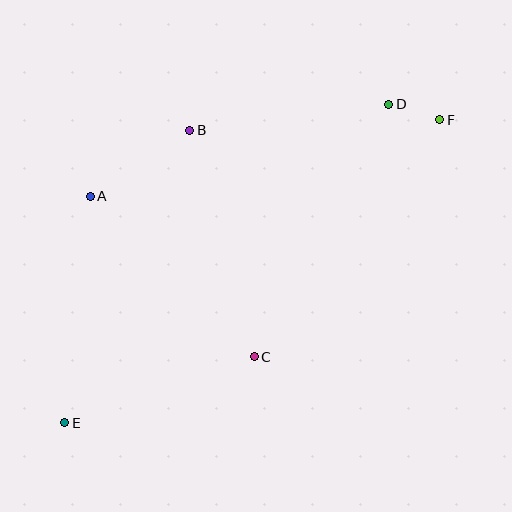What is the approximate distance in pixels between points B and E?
The distance between B and E is approximately 318 pixels.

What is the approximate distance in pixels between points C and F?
The distance between C and F is approximately 301 pixels.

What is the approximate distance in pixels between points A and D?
The distance between A and D is approximately 312 pixels.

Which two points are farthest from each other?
Points E and F are farthest from each other.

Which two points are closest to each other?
Points D and F are closest to each other.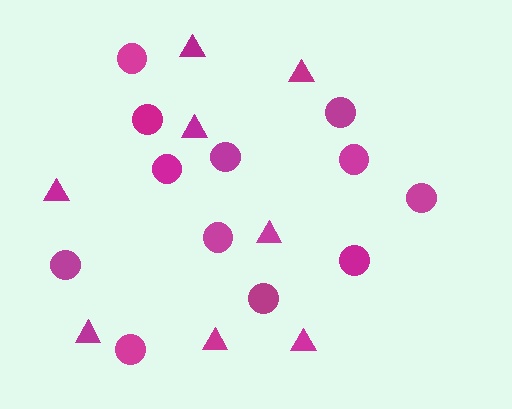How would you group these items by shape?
There are 2 groups: one group of triangles (8) and one group of circles (12).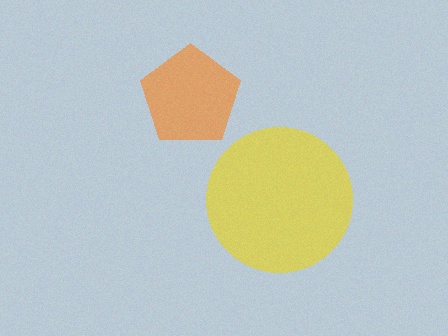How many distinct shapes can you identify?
There are 2 distinct shapes: an orange pentagon, a yellow circle.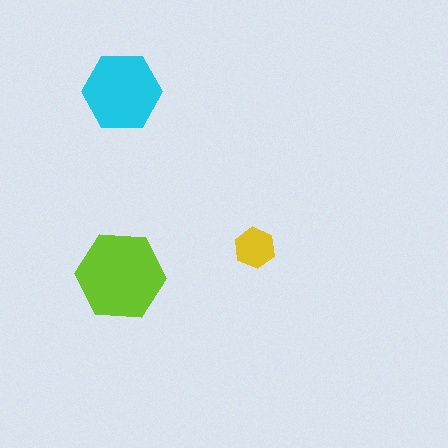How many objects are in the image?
There are 3 objects in the image.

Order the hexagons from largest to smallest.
the lime one, the cyan one, the yellow one.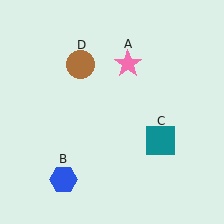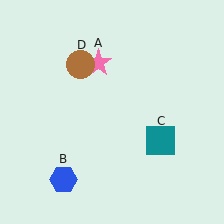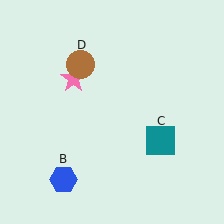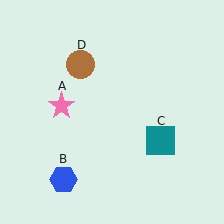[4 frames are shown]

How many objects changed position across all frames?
1 object changed position: pink star (object A).